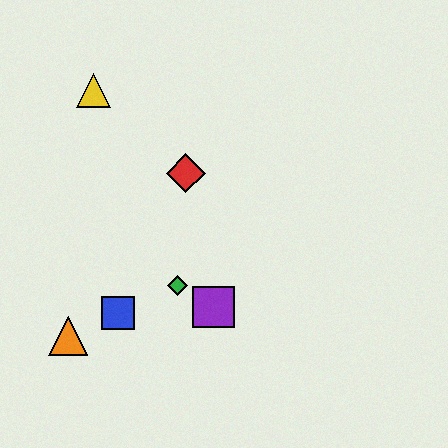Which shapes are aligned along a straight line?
The blue square, the green diamond, the orange triangle are aligned along a straight line.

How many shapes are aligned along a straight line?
3 shapes (the blue square, the green diamond, the orange triangle) are aligned along a straight line.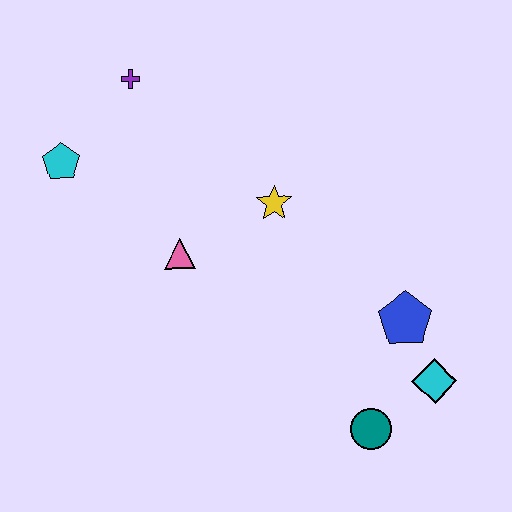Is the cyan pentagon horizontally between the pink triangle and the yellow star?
No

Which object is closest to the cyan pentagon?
The purple cross is closest to the cyan pentagon.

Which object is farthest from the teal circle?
The purple cross is farthest from the teal circle.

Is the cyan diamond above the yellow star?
No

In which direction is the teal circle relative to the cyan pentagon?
The teal circle is to the right of the cyan pentagon.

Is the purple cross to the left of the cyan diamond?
Yes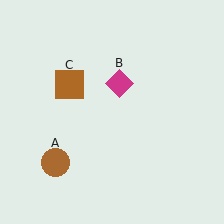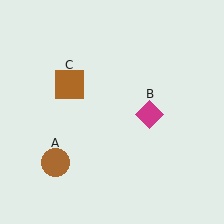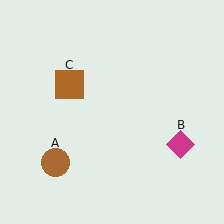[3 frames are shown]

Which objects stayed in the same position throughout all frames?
Brown circle (object A) and brown square (object C) remained stationary.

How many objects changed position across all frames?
1 object changed position: magenta diamond (object B).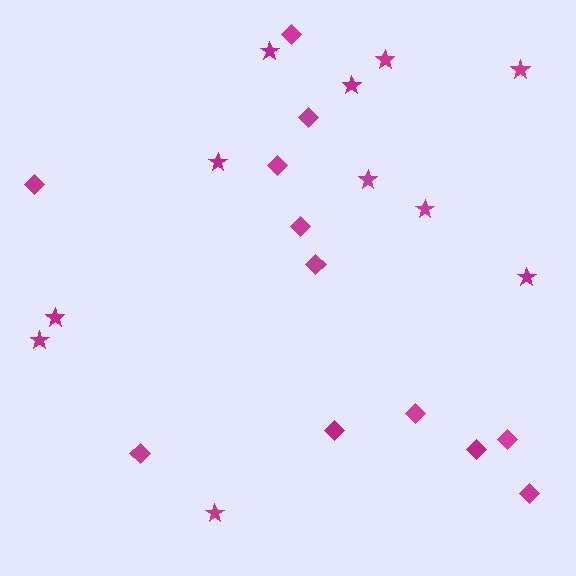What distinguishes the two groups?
There are 2 groups: one group of diamonds (12) and one group of stars (11).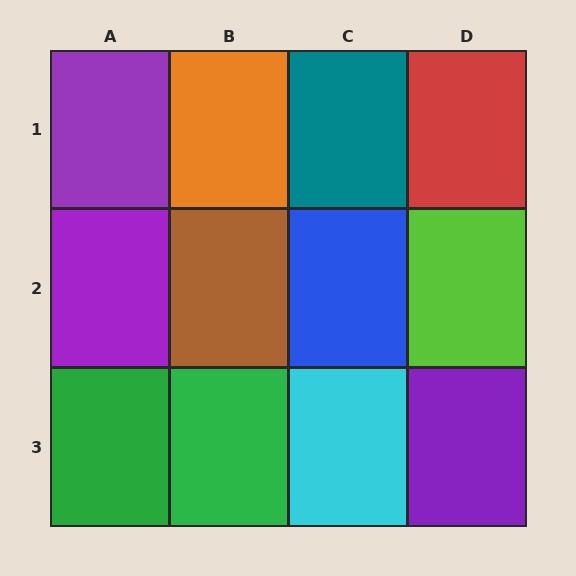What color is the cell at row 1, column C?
Teal.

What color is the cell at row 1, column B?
Orange.